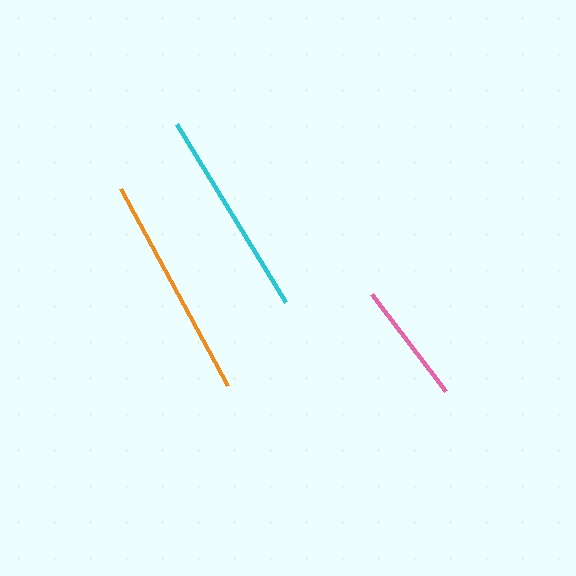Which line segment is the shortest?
The pink line is the shortest at approximately 122 pixels.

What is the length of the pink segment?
The pink segment is approximately 122 pixels long.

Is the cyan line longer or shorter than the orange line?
The orange line is longer than the cyan line.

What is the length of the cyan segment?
The cyan segment is approximately 208 pixels long.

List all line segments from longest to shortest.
From longest to shortest: orange, cyan, pink.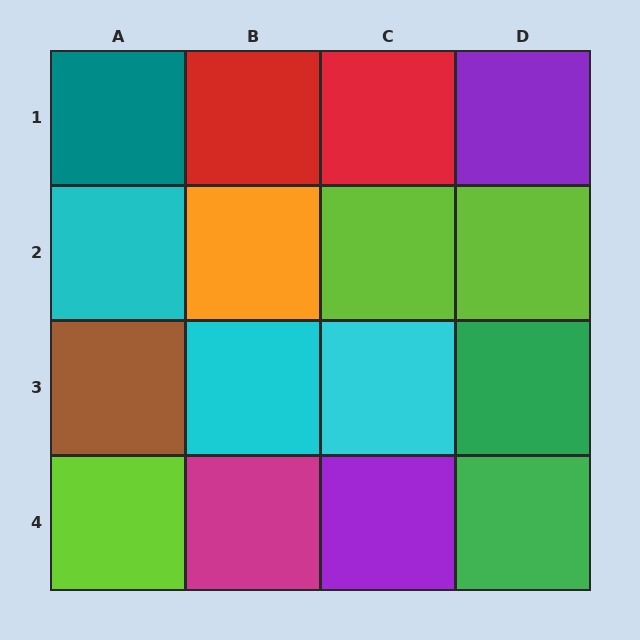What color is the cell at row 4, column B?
Magenta.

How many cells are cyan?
3 cells are cyan.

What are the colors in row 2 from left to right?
Cyan, orange, lime, lime.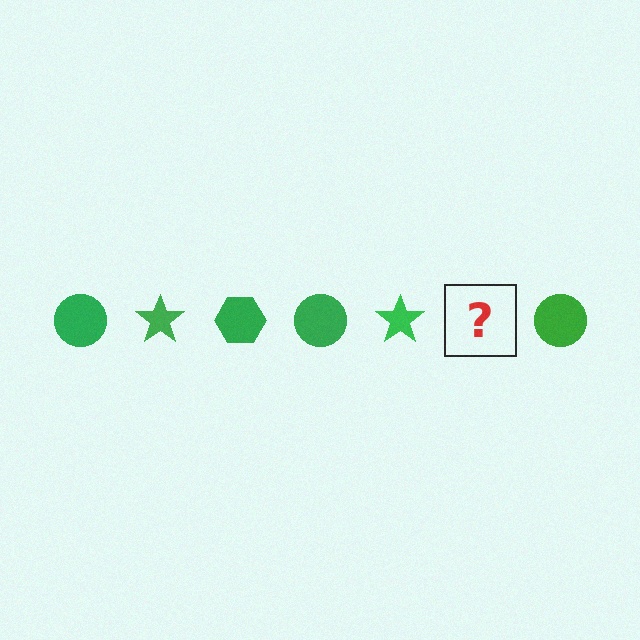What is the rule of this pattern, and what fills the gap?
The rule is that the pattern cycles through circle, star, hexagon shapes in green. The gap should be filled with a green hexagon.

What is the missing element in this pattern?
The missing element is a green hexagon.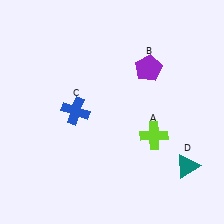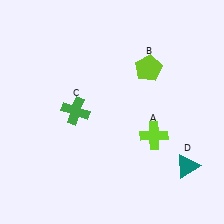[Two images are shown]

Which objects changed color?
B changed from purple to lime. C changed from blue to green.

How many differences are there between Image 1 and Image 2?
There are 2 differences between the two images.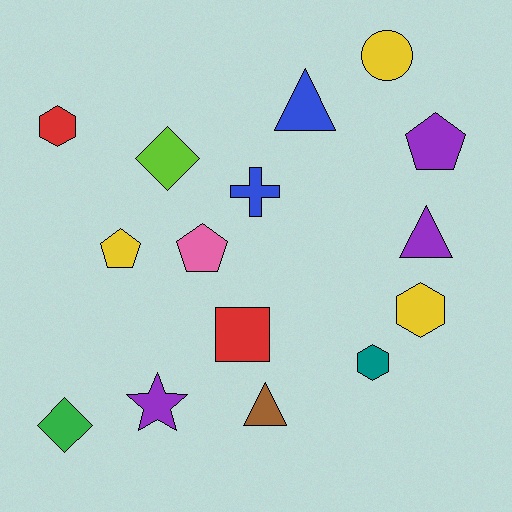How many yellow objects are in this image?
There are 3 yellow objects.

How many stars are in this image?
There is 1 star.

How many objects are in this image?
There are 15 objects.